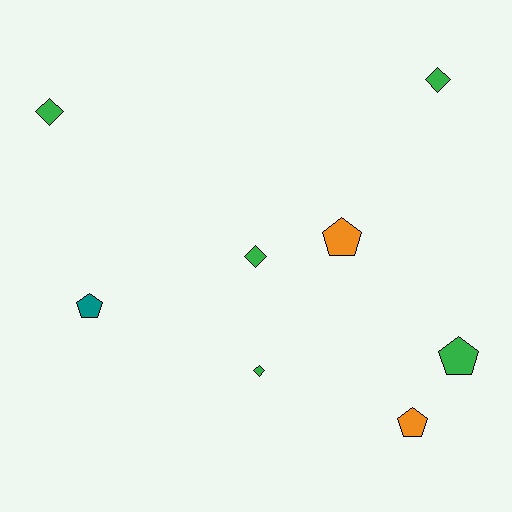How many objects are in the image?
There are 8 objects.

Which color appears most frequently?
Green, with 5 objects.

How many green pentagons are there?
There is 1 green pentagon.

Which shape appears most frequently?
Diamond, with 4 objects.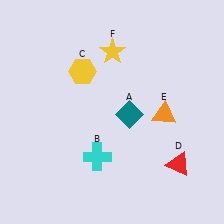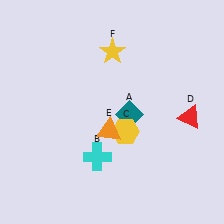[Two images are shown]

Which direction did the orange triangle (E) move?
The orange triangle (E) moved left.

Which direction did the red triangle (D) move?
The red triangle (D) moved up.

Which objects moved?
The objects that moved are: the yellow hexagon (C), the red triangle (D), the orange triangle (E).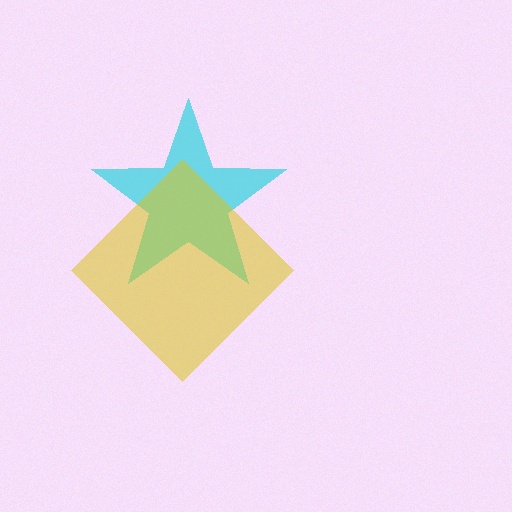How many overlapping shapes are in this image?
There are 2 overlapping shapes in the image.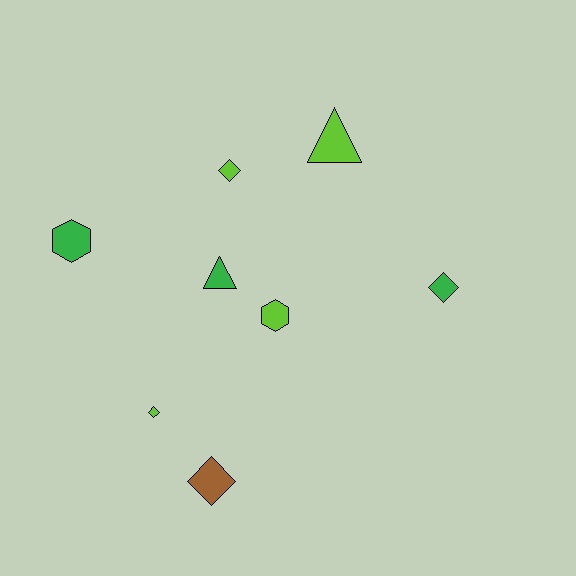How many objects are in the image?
There are 8 objects.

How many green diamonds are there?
There is 1 green diamond.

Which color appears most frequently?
Lime, with 4 objects.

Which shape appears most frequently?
Diamond, with 4 objects.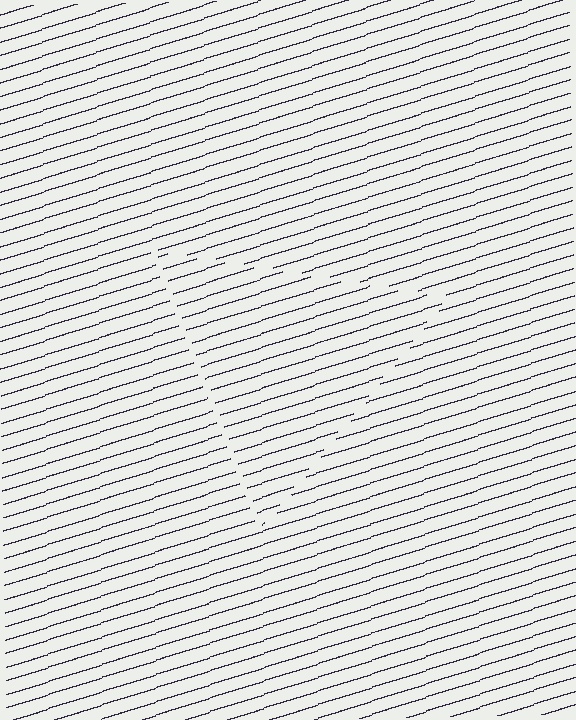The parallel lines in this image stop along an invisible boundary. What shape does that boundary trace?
An illusory triangle. The interior of the shape contains the same grating, shifted by half a period — the contour is defined by the phase discontinuity where line-ends from the inner and outer gratings abut.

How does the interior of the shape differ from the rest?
The interior of the shape contains the same grating, shifted by half a period — the contour is defined by the phase discontinuity where line-ends from the inner and outer gratings abut.